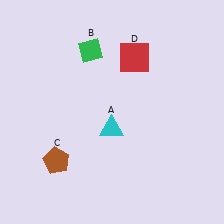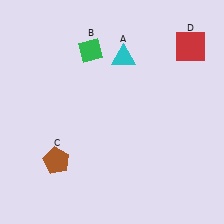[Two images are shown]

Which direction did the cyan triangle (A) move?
The cyan triangle (A) moved up.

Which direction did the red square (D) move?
The red square (D) moved right.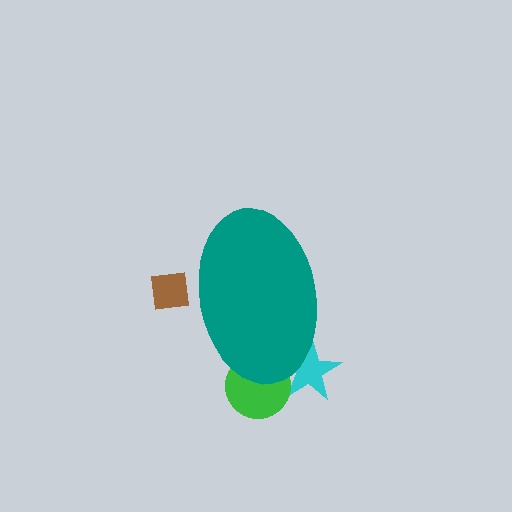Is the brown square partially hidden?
Yes, the brown square is partially hidden behind the teal ellipse.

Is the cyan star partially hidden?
Yes, the cyan star is partially hidden behind the teal ellipse.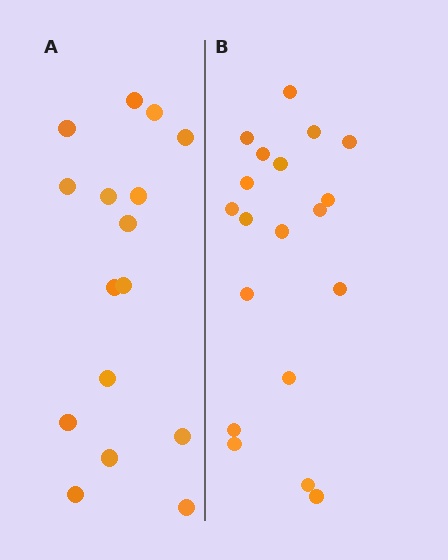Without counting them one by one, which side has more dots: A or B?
Region B (the right region) has more dots.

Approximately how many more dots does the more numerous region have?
Region B has just a few more — roughly 2 or 3 more dots than region A.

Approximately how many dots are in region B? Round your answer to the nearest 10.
About 20 dots. (The exact count is 19, which rounds to 20.)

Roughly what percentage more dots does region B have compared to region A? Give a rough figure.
About 20% more.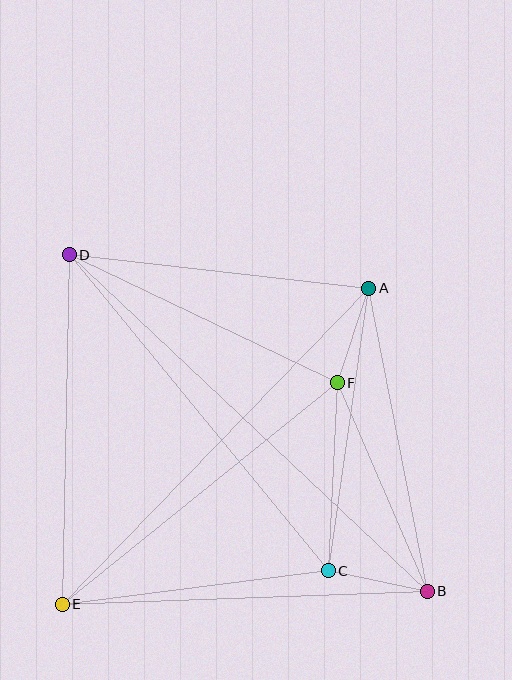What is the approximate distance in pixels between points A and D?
The distance between A and D is approximately 301 pixels.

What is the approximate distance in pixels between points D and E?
The distance between D and E is approximately 350 pixels.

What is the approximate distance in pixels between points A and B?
The distance between A and B is approximately 309 pixels.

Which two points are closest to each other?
Points A and F are closest to each other.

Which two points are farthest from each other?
Points B and D are farthest from each other.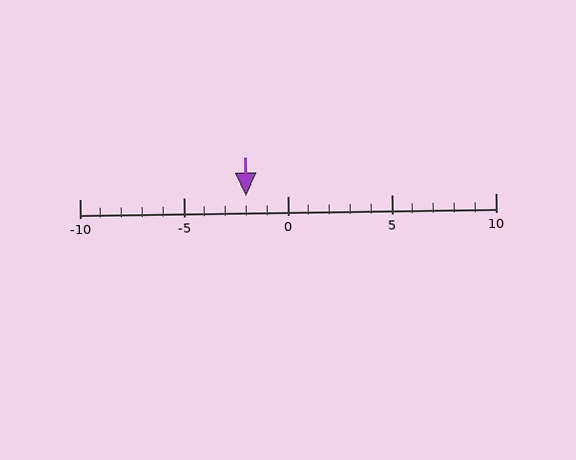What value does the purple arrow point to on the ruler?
The purple arrow points to approximately -2.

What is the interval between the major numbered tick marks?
The major tick marks are spaced 5 units apart.